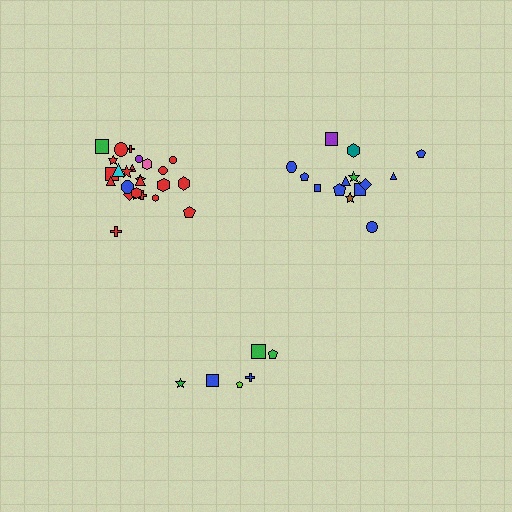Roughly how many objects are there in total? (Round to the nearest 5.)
Roughly 45 objects in total.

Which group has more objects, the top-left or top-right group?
The top-left group.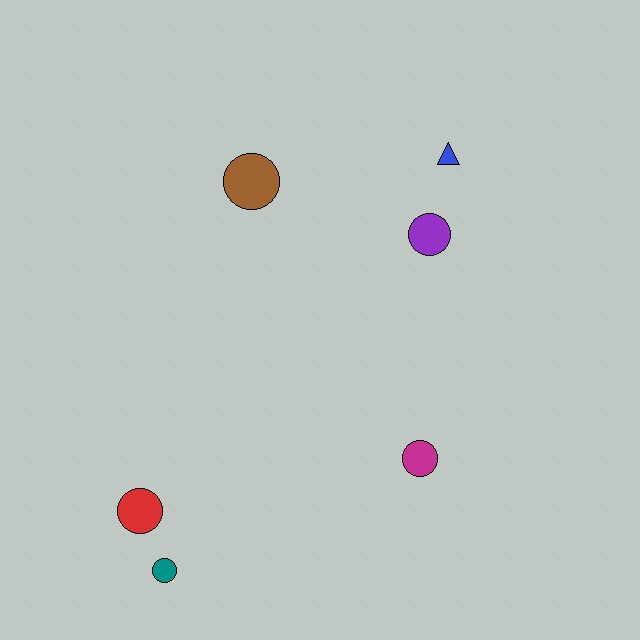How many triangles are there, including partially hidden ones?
There is 1 triangle.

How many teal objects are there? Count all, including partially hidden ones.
There is 1 teal object.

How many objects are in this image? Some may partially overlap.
There are 6 objects.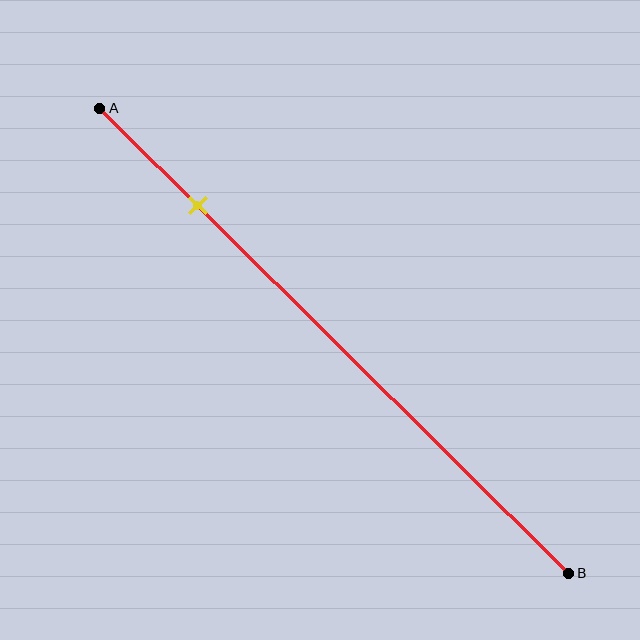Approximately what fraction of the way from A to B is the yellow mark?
The yellow mark is approximately 20% of the way from A to B.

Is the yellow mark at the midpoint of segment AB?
No, the mark is at about 20% from A, not at the 50% midpoint.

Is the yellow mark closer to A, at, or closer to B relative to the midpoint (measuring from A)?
The yellow mark is closer to point A than the midpoint of segment AB.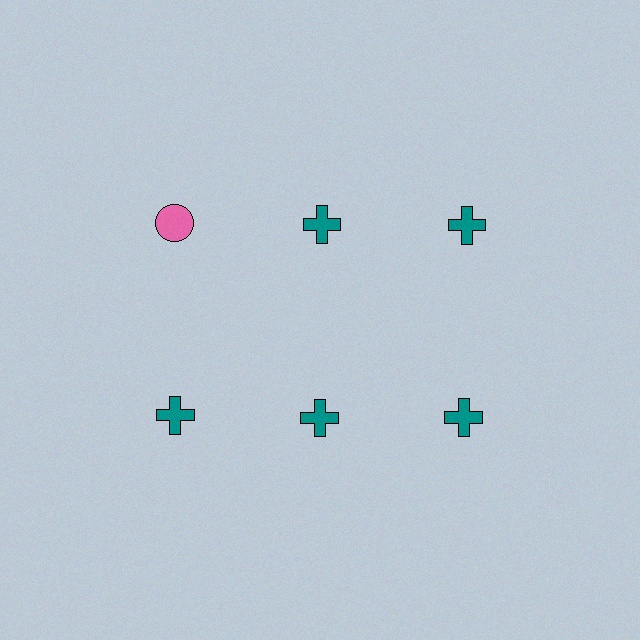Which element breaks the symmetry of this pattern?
The pink circle in the top row, leftmost column breaks the symmetry. All other shapes are teal crosses.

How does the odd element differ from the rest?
It differs in both color (pink instead of teal) and shape (circle instead of cross).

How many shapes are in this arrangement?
There are 6 shapes arranged in a grid pattern.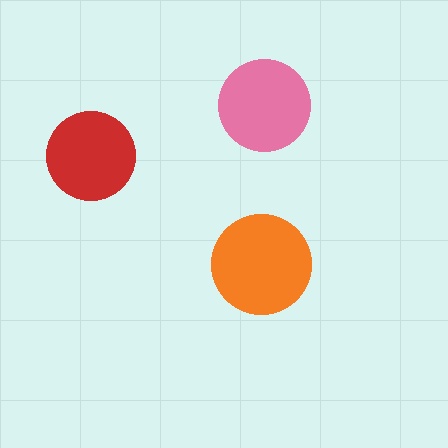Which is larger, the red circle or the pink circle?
The pink one.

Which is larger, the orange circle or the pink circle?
The orange one.